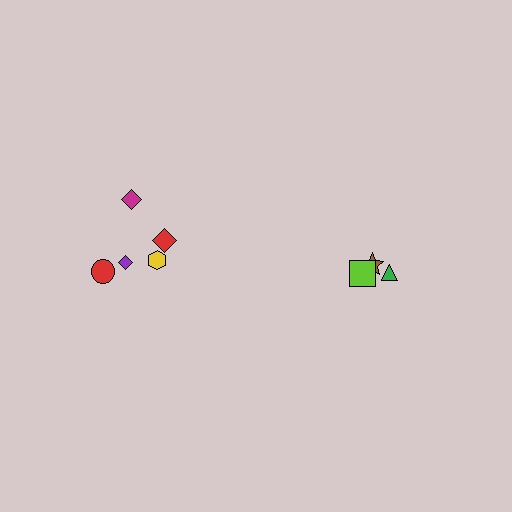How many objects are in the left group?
There are 5 objects.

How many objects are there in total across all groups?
There are 8 objects.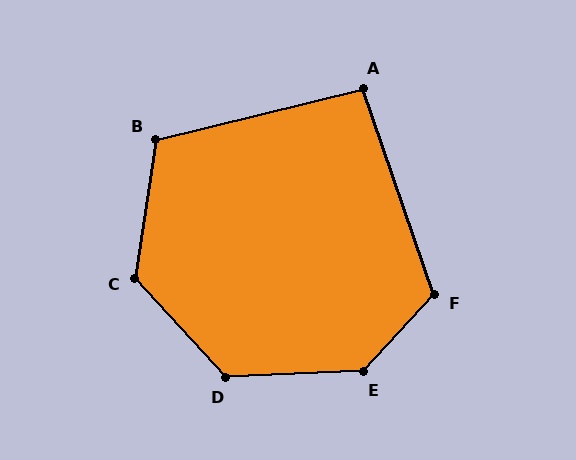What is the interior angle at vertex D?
Approximately 130 degrees (obtuse).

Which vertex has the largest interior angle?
E, at approximately 135 degrees.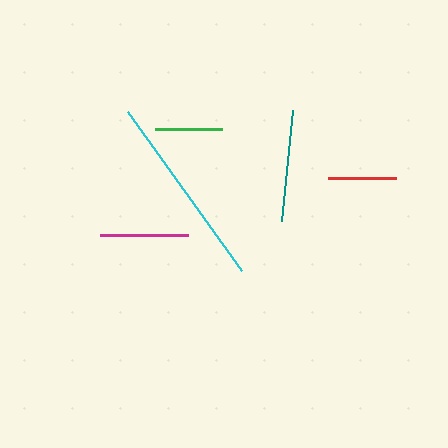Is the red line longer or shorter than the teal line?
The teal line is longer than the red line.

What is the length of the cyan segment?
The cyan segment is approximately 195 pixels long.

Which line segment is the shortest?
The green line is the shortest at approximately 67 pixels.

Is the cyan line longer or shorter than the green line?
The cyan line is longer than the green line.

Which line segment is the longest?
The cyan line is the longest at approximately 195 pixels.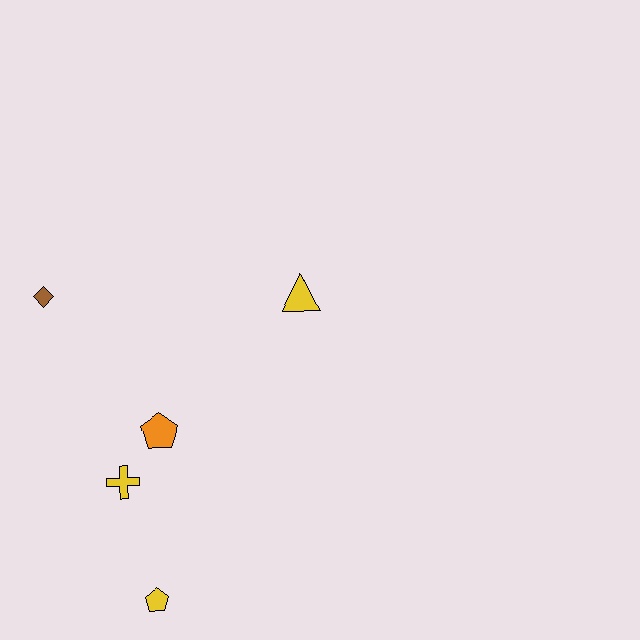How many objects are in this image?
There are 5 objects.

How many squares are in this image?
There are no squares.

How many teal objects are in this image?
There are no teal objects.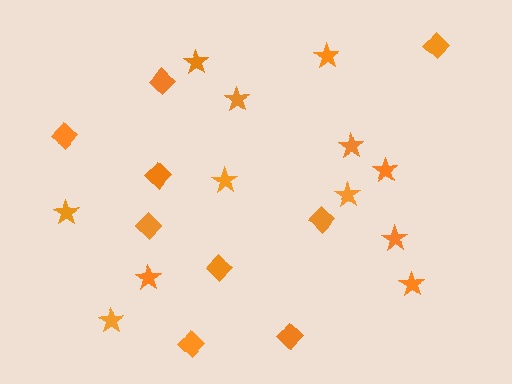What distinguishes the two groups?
There are 2 groups: one group of diamonds (9) and one group of stars (12).